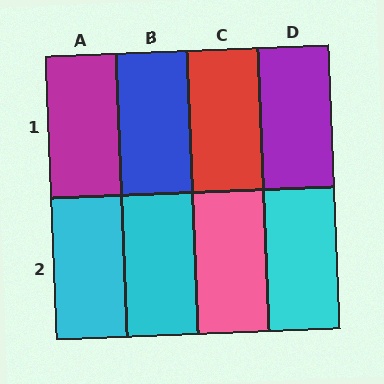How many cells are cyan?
3 cells are cyan.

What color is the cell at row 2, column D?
Cyan.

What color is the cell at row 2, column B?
Cyan.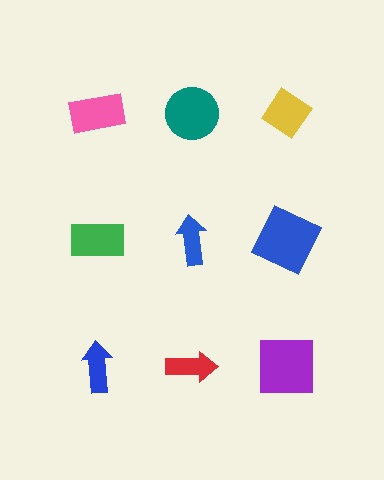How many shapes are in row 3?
3 shapes.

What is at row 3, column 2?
A red arrow.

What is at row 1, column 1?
A pink rectangle.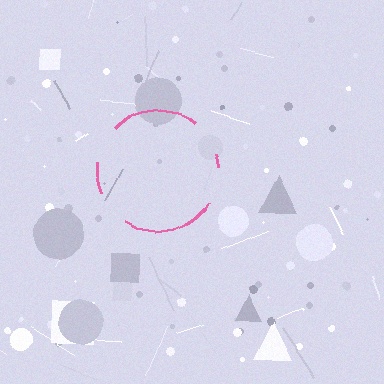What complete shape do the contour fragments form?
The contour fragments form a circle.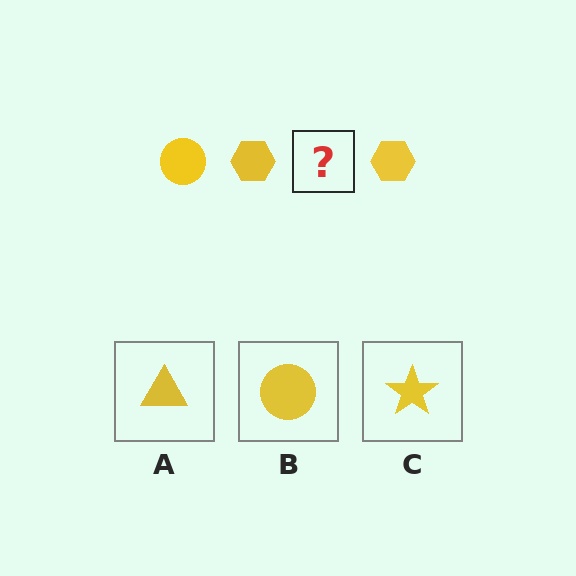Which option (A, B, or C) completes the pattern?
B.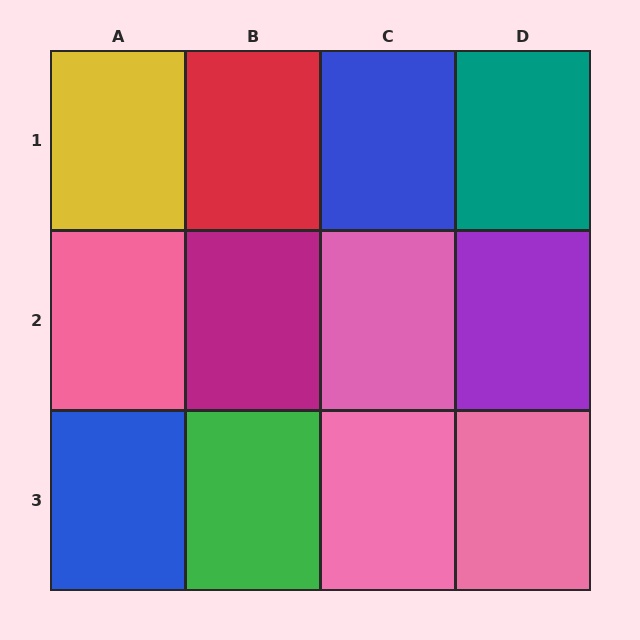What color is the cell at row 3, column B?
Green.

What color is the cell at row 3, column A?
Blue.